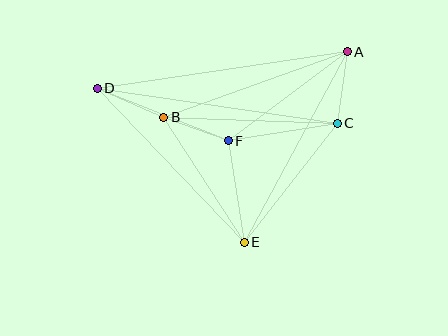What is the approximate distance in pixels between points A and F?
The distance between A and F is approximately 149 pixels.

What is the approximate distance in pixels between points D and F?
The distance between D and F is approximately 141 pixels.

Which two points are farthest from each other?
Points A and D are farthest from each other.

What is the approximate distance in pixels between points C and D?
The distance between C and D is approximately 243 pixels.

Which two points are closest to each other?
Points B and F are closest to each other.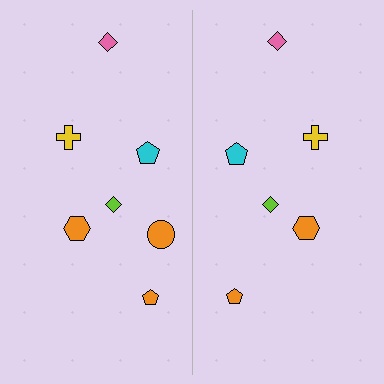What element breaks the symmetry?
A orange circle is missing from the right side.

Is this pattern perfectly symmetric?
No, the pattern is not perfectly symmetric. A orange circle is missing from the right side.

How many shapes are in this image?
There are 13 shapes in this image.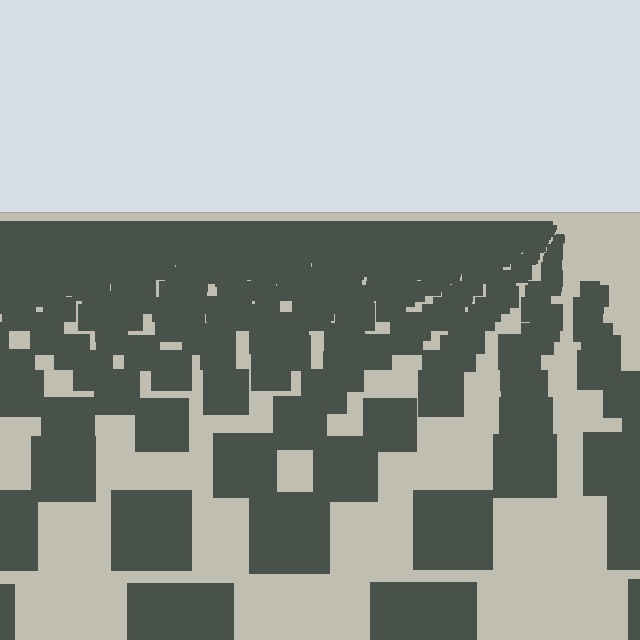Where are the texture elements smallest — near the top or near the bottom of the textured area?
Near the top.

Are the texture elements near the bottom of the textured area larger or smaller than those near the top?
Larger. Near the bottom, elements are closer to the viewer and appear at a bigger on-screen size.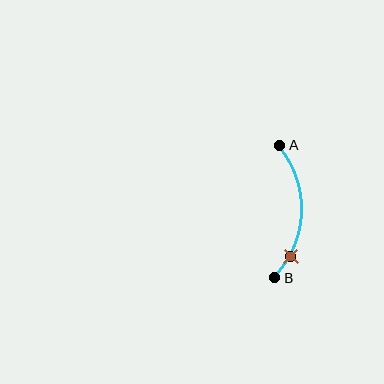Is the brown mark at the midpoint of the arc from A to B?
No. The brown mark lies on the arc but is closer to endpoint B. The arc midpoint would be at the point on the curve equidistant along the arc from both A and B.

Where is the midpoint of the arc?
The arc midpoint is the point on the curve farthest from the straight line joining A and B. It sits to the right of that line.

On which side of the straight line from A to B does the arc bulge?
The arc bulges to the right of the straight line connecting A and B.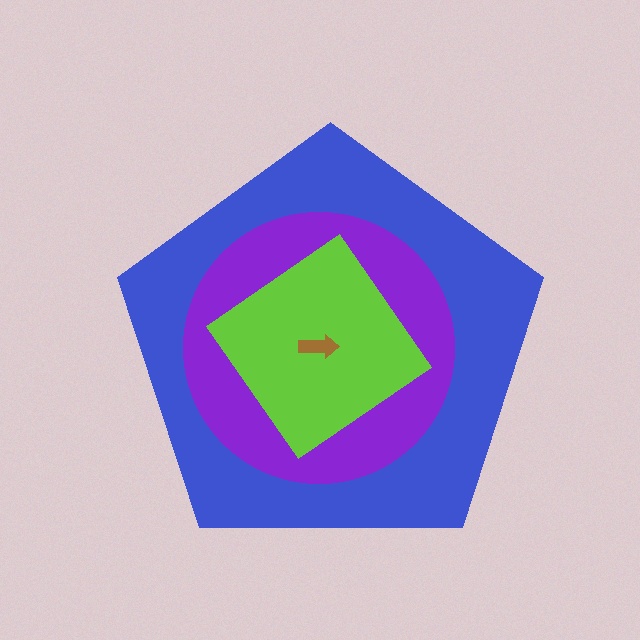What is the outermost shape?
The blue pentagon.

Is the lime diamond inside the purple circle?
Yes.